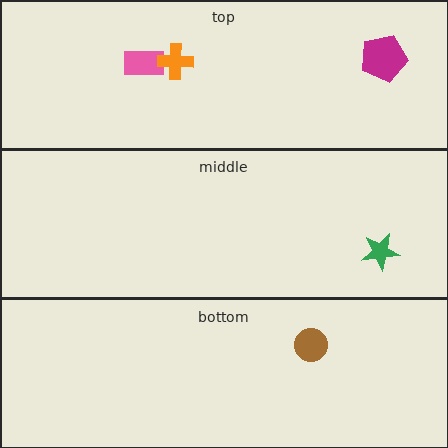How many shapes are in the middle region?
1.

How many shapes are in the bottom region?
1.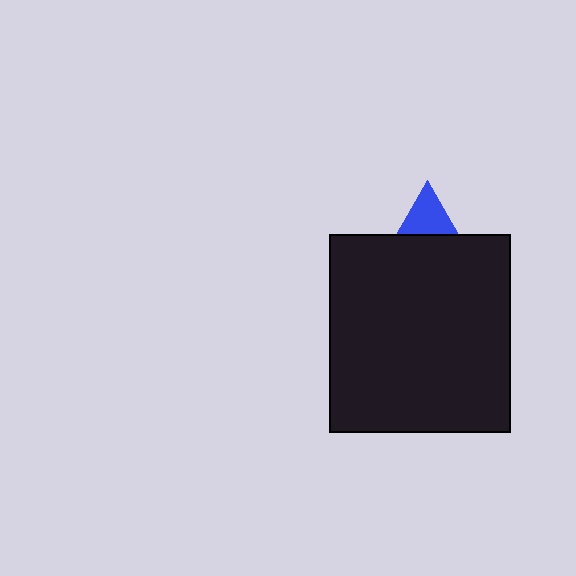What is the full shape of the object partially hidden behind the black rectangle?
The partially hidden object is a blue triangle.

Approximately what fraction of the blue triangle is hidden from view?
Roughly 64% of the blue triangle is hidden behind the black rectangle.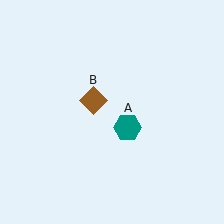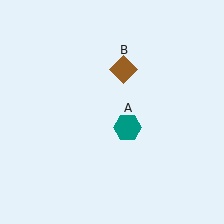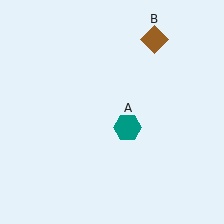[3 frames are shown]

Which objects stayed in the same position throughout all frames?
Teal hexagon (object A) remained stationary.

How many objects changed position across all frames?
1 object changed position: brown diamond (object B).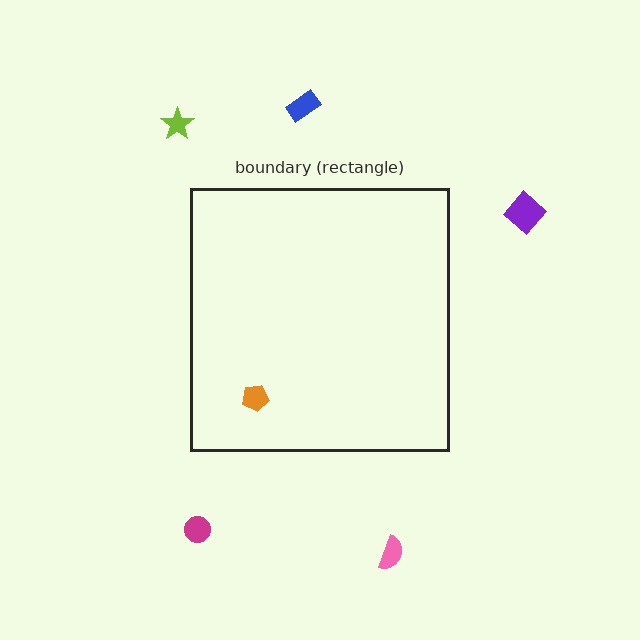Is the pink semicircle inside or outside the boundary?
Outside.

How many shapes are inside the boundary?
1 inside, 5 outside.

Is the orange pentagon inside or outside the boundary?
Inside.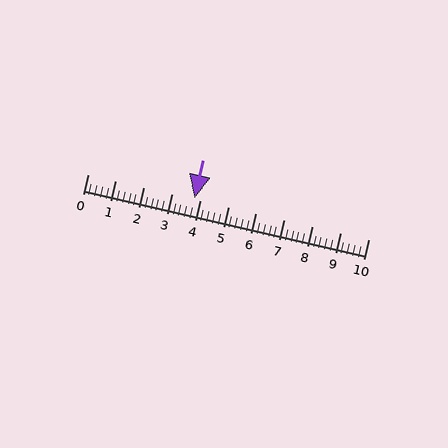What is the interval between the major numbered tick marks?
The major tick marks are spaced 1 units apart.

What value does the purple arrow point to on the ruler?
The purple arrow points to approximately 3.8.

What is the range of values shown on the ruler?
The ruler shows values from 0 to 10.